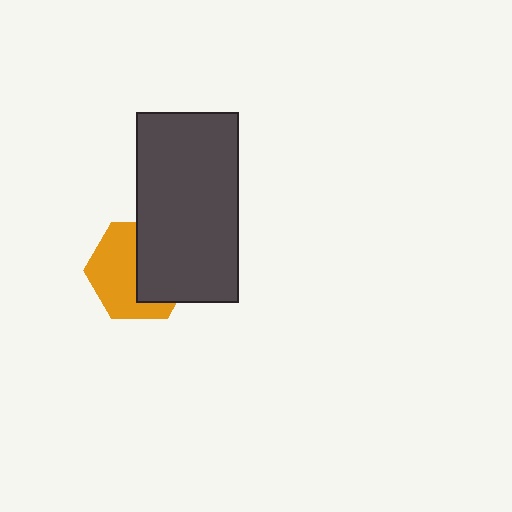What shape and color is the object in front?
The object in front is a dark gray rectangle.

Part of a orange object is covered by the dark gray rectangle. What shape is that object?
It is a hexagon.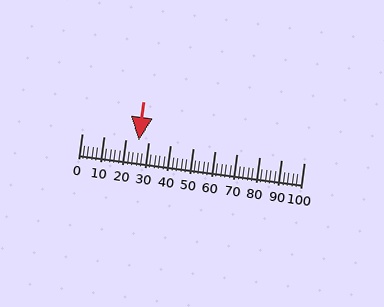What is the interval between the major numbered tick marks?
The major tick marks are spaced 10 units apart.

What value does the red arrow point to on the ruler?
The red arrow points to approximately 26.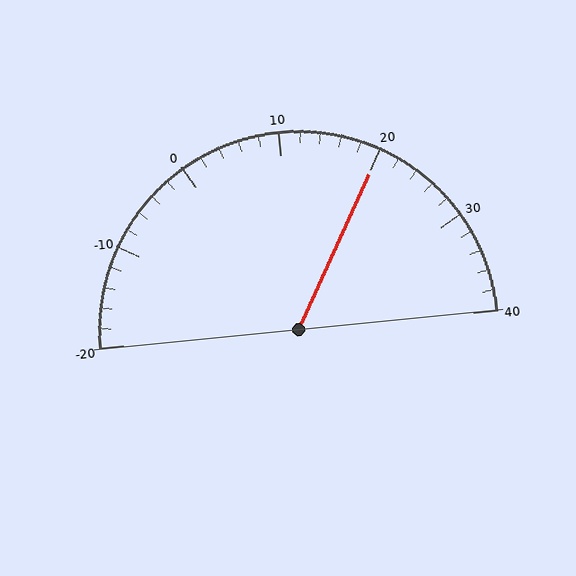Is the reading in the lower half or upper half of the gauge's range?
The reading is in the upper half of the range (-20 to 40).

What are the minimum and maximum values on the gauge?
The gauge ranges from -20 to 40.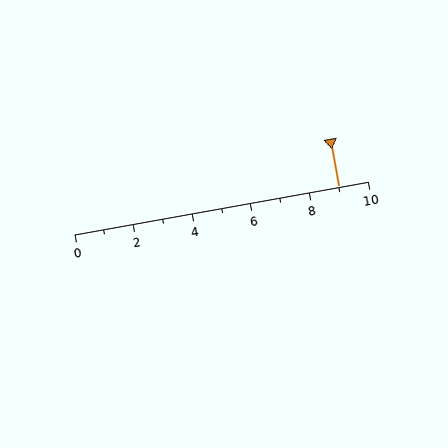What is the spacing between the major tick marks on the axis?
The major ticks are spaced 2 apart.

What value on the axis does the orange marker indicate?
The marker indicates approximately 9.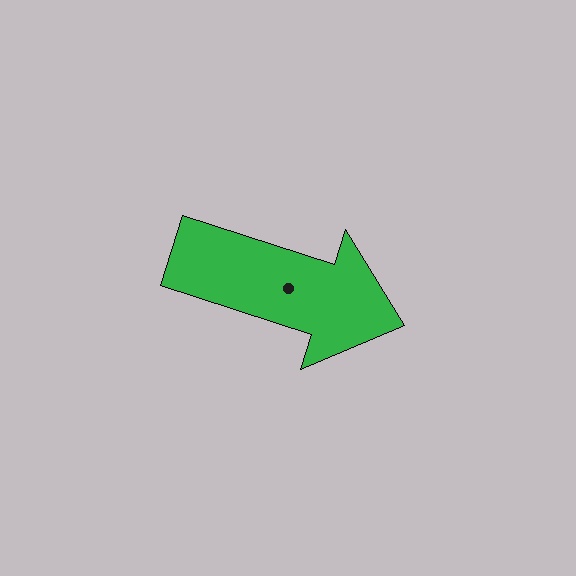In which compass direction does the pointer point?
East.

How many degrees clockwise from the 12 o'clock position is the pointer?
Approximately 108 degrees.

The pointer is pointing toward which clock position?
Roughly 4 o'clock.